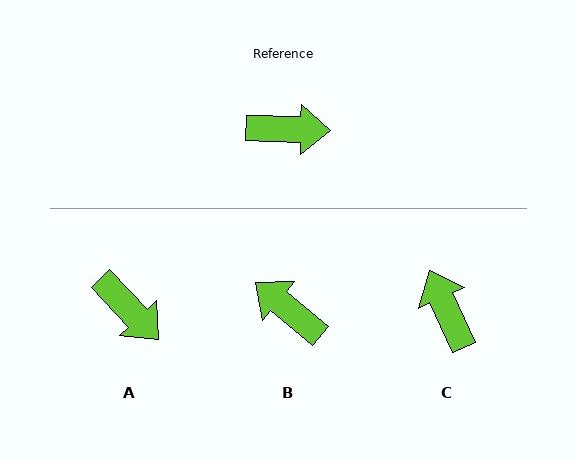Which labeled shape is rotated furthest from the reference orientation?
B, about 142 degrees away.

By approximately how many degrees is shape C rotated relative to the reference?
Approximately 115 degrees counter-clockwise.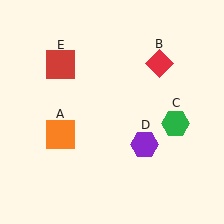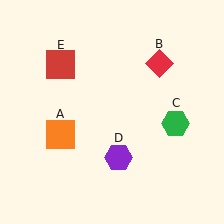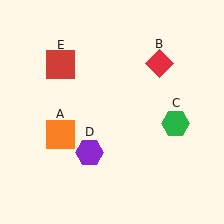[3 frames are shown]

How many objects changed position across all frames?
1 object changed position: purple hexagon (object D).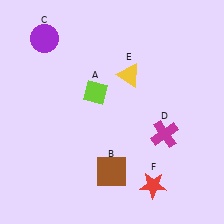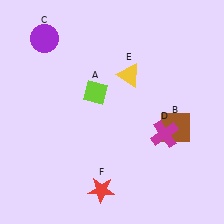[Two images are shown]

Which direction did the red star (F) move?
The red star (F) moved left.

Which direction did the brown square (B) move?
The brown square (B) moved right.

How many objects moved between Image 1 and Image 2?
2 objects moved between the two images.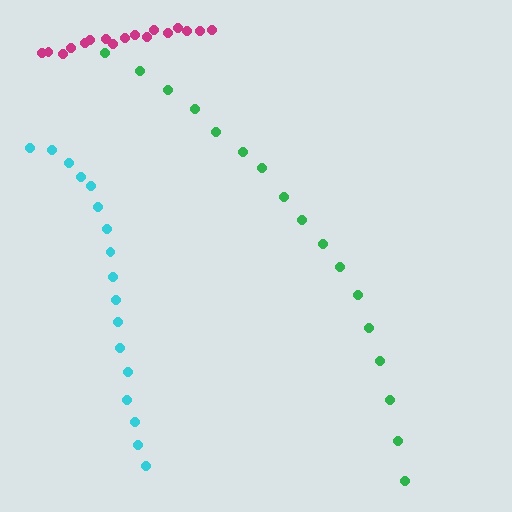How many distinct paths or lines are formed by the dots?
There are 3 distinct paths.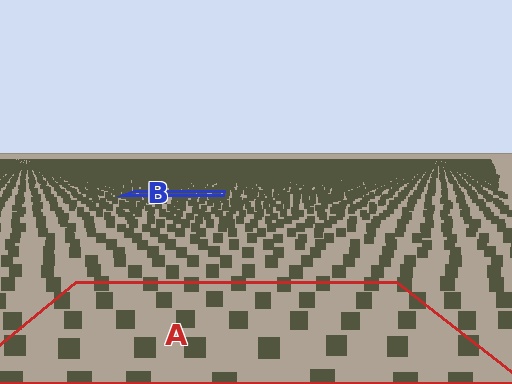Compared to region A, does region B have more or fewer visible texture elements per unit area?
Region B has more texture elements per unit area — they are packed more densely because it is farther away.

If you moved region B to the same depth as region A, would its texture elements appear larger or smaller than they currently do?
They would appear larger. At a closer depth, the same texture elements are projected at a bigger on-screen size.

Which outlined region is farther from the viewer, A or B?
Region B is farther from the viewer — the texture elements inside it appear smaller and more densely packed.